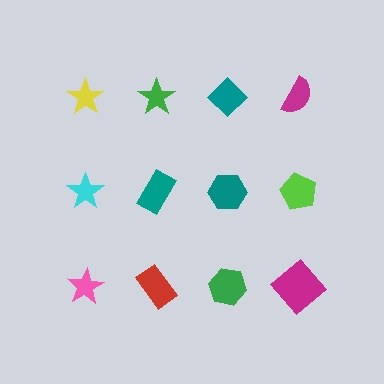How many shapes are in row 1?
4 shapes.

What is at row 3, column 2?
A red rectangle.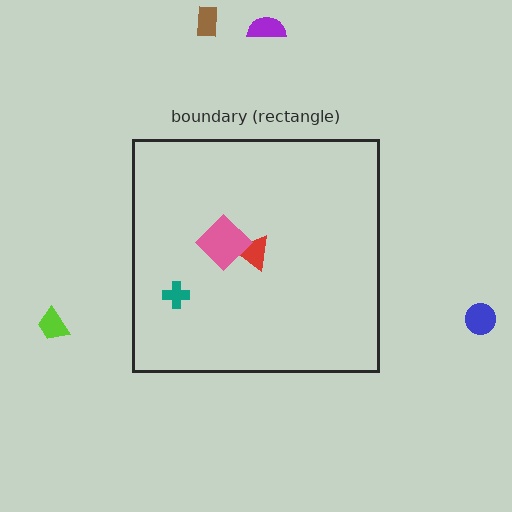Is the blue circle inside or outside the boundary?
Outside.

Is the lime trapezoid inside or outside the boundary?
Outside.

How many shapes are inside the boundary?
3 inside, 4 outside.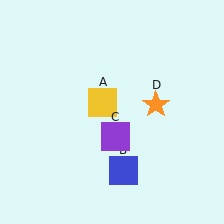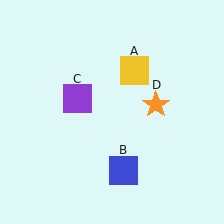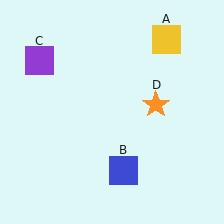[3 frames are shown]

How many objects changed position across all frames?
2 objects changed position: yellow square (object A), purple square (object C).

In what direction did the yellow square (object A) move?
The yellow square (object A) moved up and to the right.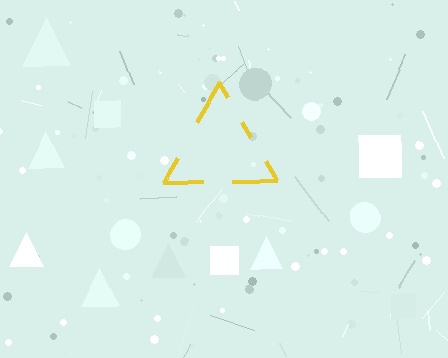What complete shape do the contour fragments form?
The contour fragments form a triangle.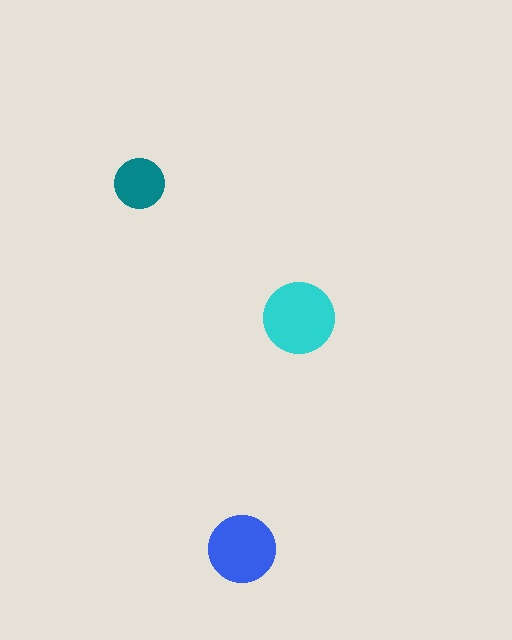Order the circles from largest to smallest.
the cyan one, the blue one, the teal one.